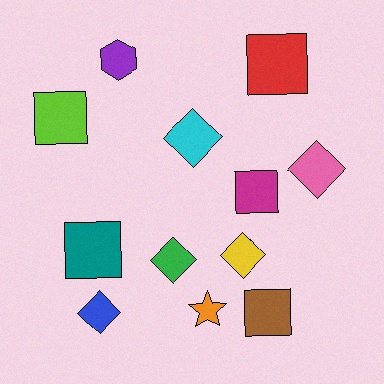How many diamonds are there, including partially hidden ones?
There are 5 diamonds.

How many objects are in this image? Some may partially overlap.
There are 12 objects.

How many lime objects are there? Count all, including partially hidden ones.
There is 1 lime object.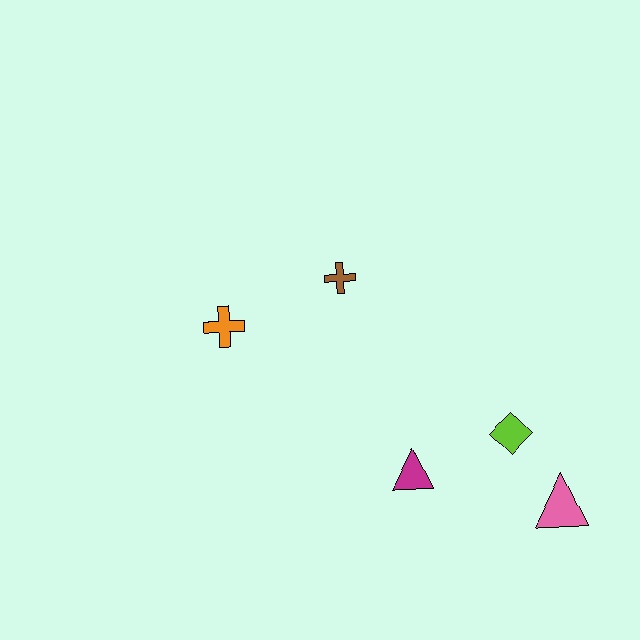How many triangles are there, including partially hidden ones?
There are 2 triangles.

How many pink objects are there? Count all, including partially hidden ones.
There is 1 pink object.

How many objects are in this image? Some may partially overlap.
There are 5 objects.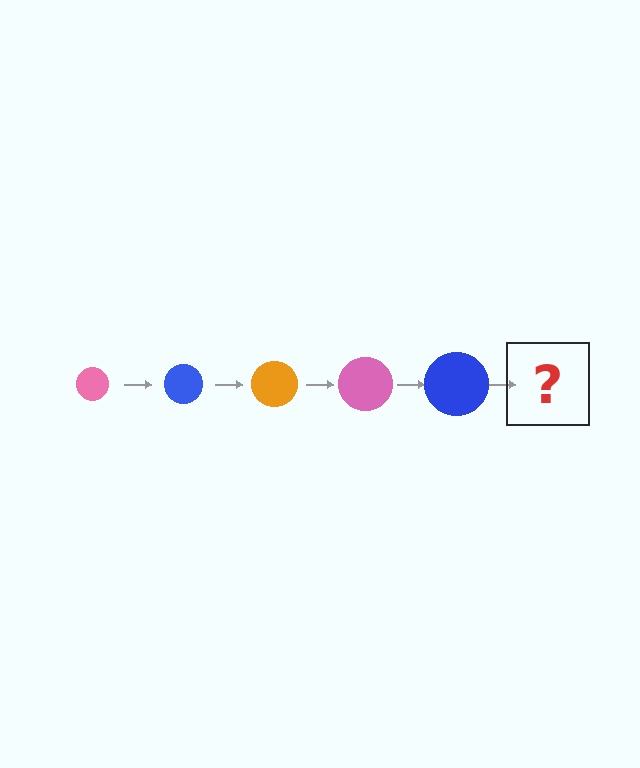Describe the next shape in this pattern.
It should be an orange circle, larger than the previous one.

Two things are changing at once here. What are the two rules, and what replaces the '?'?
The two rules are that the circle grows larger each step and the color cycles through pink, blue, and orange. The '?' should be an orange circle, larger than the previous one.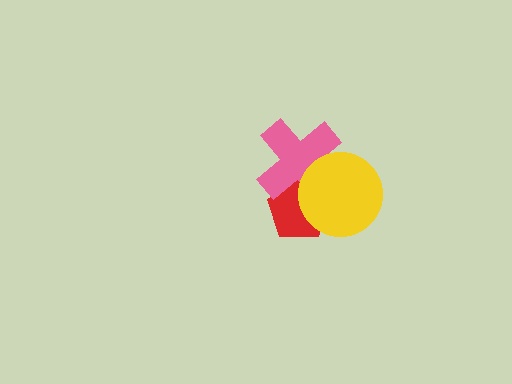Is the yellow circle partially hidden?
No, no other shape covers it.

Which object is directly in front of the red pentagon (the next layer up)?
The pink cross is directly in front of the red pentagon.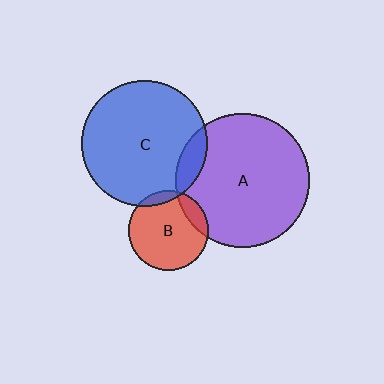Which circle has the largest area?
Circle A (purple).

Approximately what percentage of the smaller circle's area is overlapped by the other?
Approximately 10%.